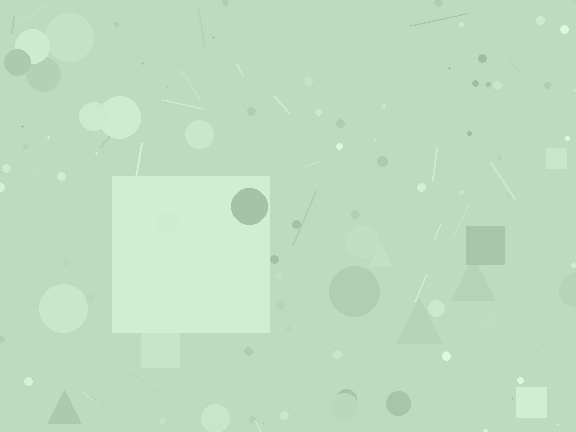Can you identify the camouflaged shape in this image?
The camouflaged shape is a square.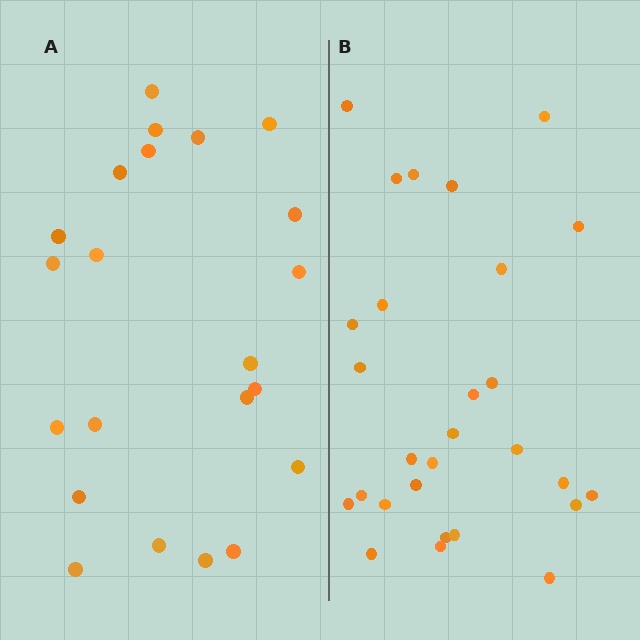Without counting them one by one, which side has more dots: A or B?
Region B (the right region) has more dots.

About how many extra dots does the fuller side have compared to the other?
Region B has about 6 more dots than region A.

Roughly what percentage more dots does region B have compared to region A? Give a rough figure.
About 25% more.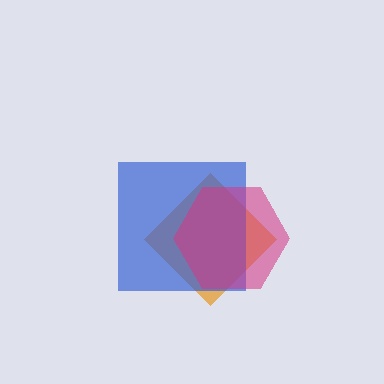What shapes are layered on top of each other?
The layered shapes are: an orange diamond, a blue square, a magenta hexagon.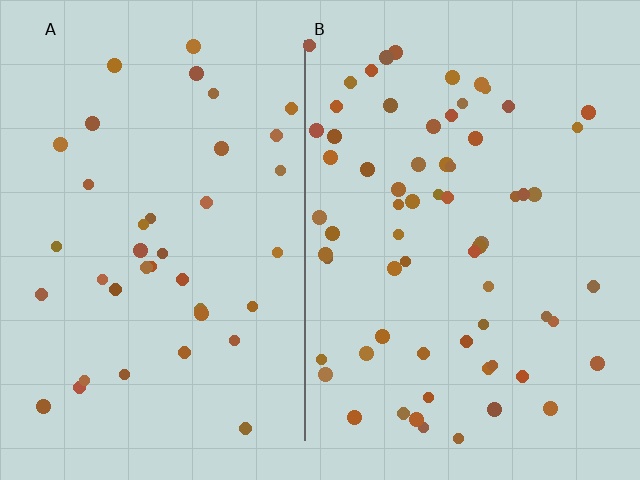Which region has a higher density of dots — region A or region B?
B (the right).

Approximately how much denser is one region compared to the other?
Approximately 1.7× — region B over region A.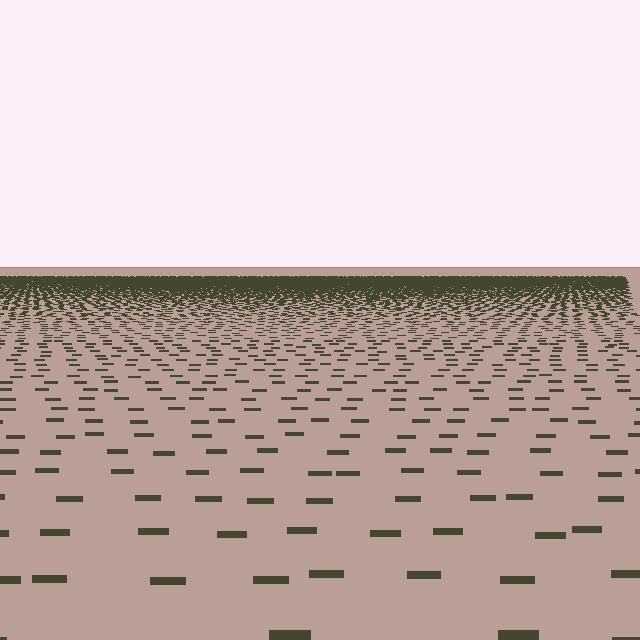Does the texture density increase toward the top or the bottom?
Density increases toward the top.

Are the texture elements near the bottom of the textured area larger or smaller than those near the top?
Larger. Near the bottom, elements are closer to the viewer and appear at a bigger on-screen size.